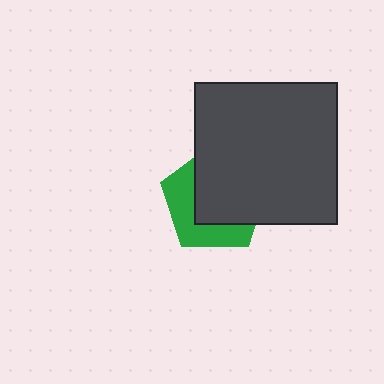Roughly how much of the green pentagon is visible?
A small part of it is visible (roughly 40%).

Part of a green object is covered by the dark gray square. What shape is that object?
It is a pentagon.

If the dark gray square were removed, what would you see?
You would see the complete green pentagon.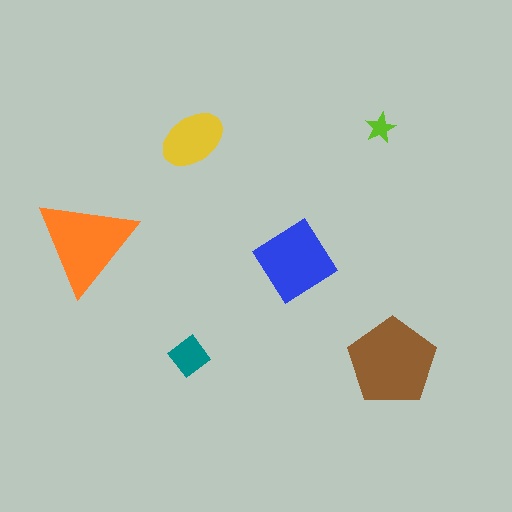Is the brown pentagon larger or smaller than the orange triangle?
Larger.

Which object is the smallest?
The lime star.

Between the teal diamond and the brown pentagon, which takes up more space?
The brown pentagon.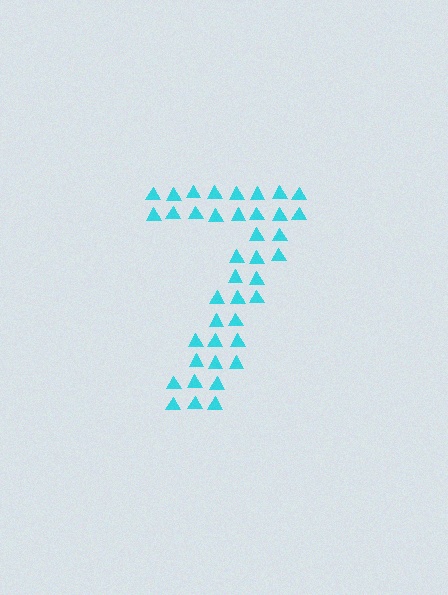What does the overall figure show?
The overall figure shows the digit 7.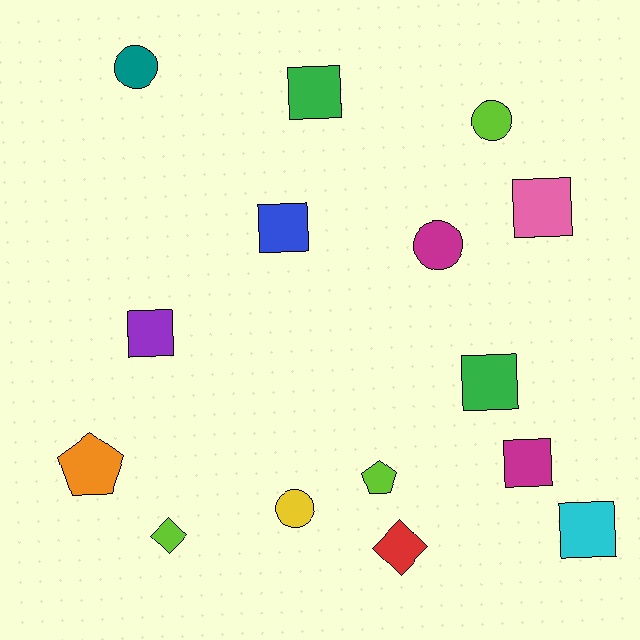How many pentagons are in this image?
There are 2 pentagons.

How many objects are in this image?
There are 15 objects.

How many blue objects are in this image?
There is 1 blue object.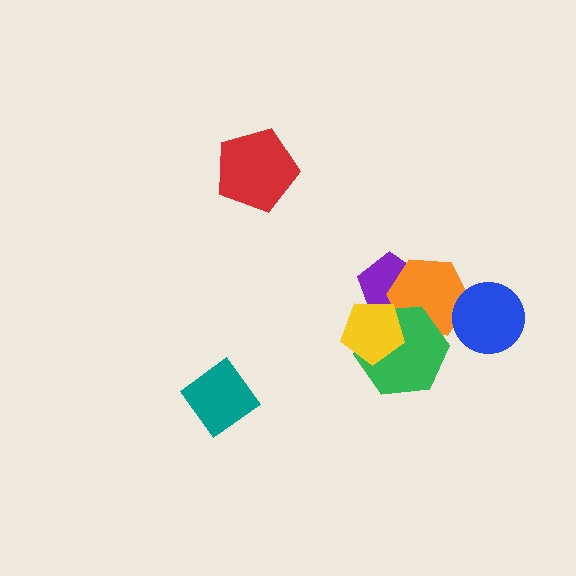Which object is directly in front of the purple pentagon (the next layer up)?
The orange hexagon is directly in front of the purple pentagon.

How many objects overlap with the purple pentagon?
3 objects overlap with the purple pentagon.